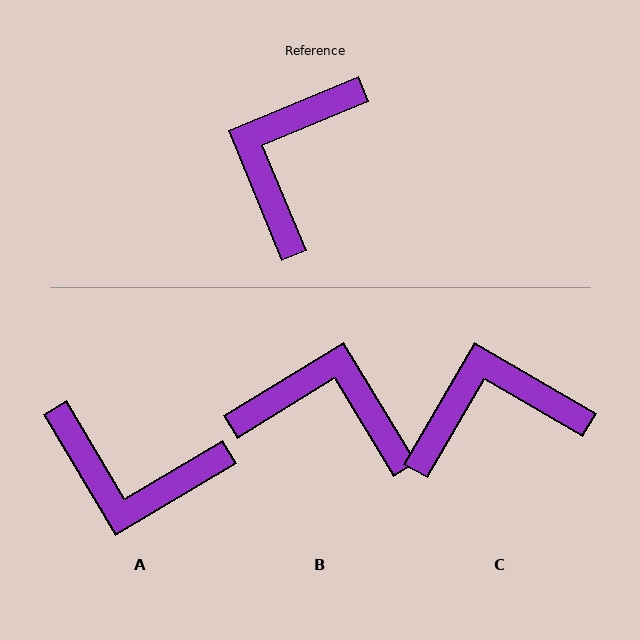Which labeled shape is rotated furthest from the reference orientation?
A, about 98 degrees away.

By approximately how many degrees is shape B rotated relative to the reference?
Approximately 81 degrees clockwise.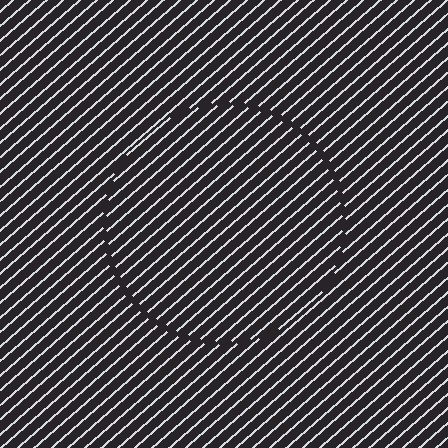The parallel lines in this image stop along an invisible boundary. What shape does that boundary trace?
An illusory circle. The interior of the shape contains the same grating, shifted by half a period — the contour is defined by the phase discontinuity where line-ends from the inner and outer gratings abut.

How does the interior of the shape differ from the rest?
The interior of the shape contains the same grating, shifted by half a period — the contour is defined by the phase discontinuity where line-ends from the inner and outer gratings abut.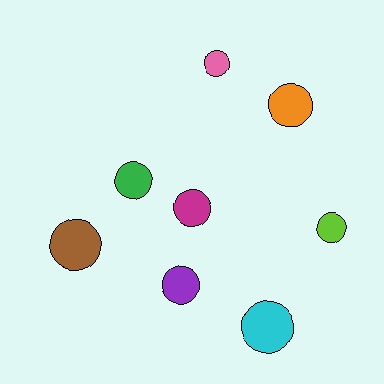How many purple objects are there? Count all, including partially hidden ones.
There is 1 purple object.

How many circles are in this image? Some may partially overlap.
There are 8 circles.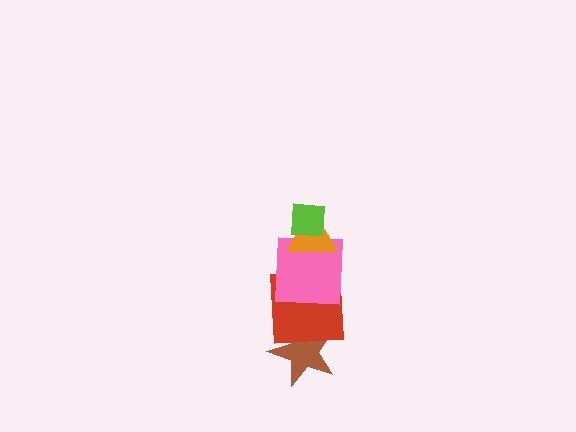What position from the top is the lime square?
The lime square is 1st from the top.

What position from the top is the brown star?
The brown star is 5th from the top.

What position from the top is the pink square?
The pink square is 3rd from the top.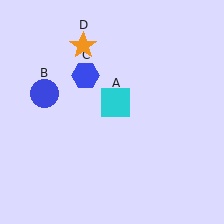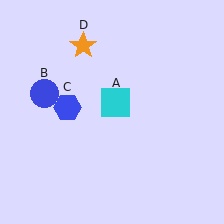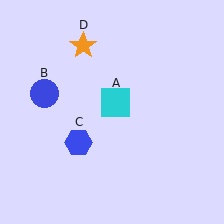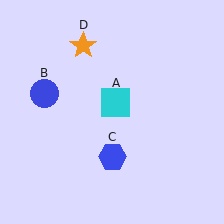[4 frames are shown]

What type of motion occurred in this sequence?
The blue hexagon (object C) rotated counterclockwise around the center of the scene.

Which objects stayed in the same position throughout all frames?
Cyan square (object A) and blue circle (object B) and orange star (object D) remained stationary.